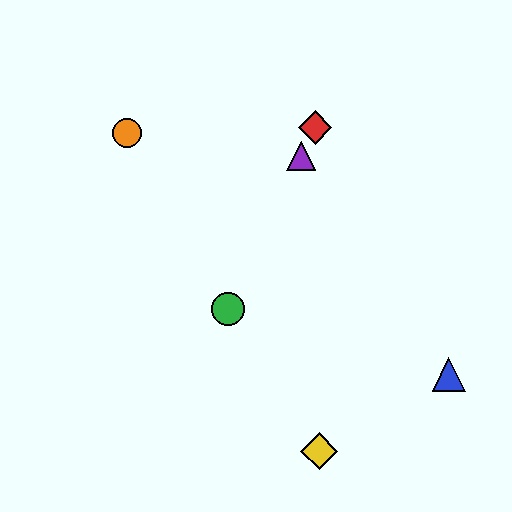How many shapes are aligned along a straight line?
3 shapes (the red diamond, the green circle, the purple triangle) are aligned along a straight line.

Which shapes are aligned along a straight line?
The red diamond, the green circle, the purple triangle are aligned along a straight line.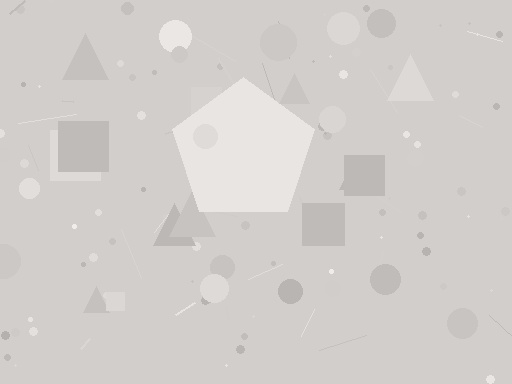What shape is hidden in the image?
A pentagon is hidden in the image.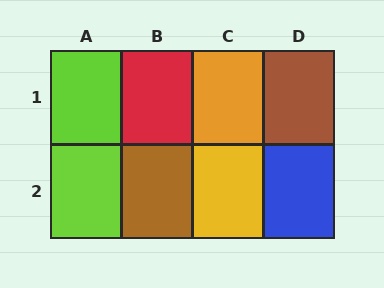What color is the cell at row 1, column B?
Red.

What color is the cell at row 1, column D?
Brown.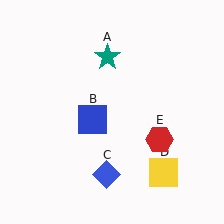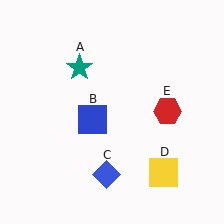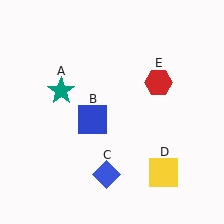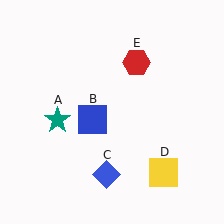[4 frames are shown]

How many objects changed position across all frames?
2 objects changed position: teal star (object A), red hexagon (object E).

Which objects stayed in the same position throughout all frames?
Blue square (object B) and blue diamond (object C) and yellow square (object D) remained stationary.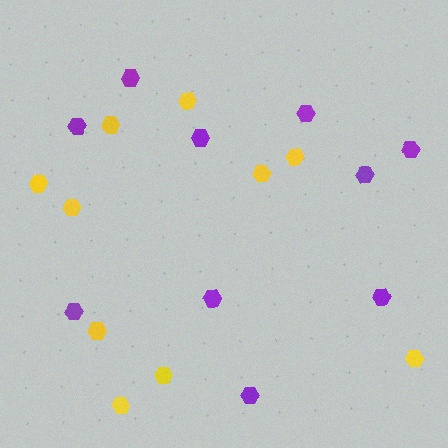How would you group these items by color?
There are 2 groups: one group of yellow hexagons (10) and one group of purple hexagons (10).